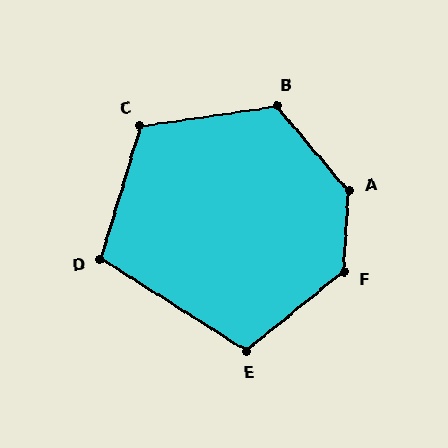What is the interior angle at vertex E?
Approximately 109 degrees (obtuse).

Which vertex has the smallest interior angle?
D, at approximately 105 degrees.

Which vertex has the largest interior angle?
A, at approximately 136 degrees.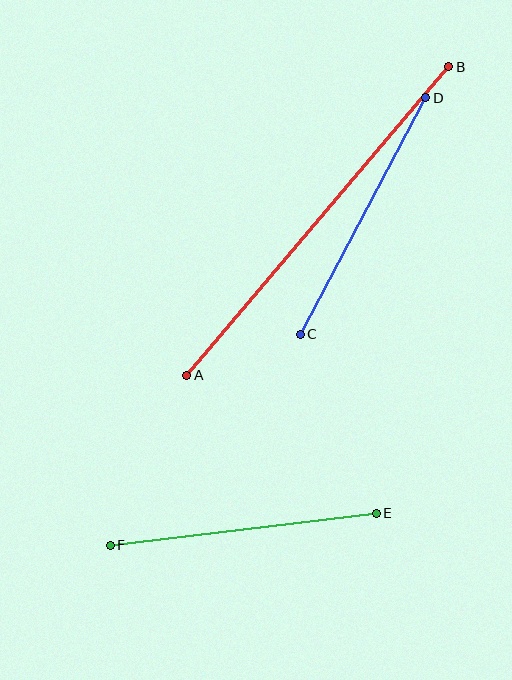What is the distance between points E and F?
The distance is approximately 268 pixels.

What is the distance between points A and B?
The distance is approximately 405 pixels.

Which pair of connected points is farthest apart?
Points A and B are farthest apart.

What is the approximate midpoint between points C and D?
The midpoint is at approximately (363, 216) pixels.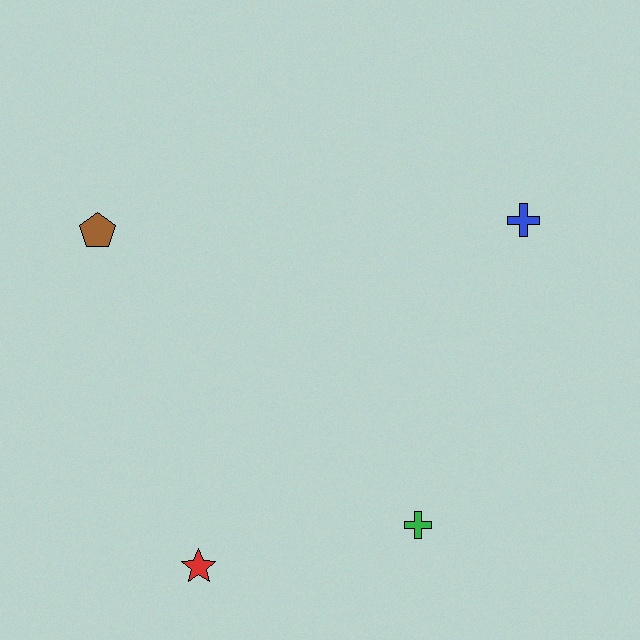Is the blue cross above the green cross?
Yes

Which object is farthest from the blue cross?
The red star is farthest from the blue cross.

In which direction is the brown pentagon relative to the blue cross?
The brown pentagon is to the left of the blue cross.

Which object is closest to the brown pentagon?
The red star is closest to the brown pentagon.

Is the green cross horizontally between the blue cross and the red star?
Yes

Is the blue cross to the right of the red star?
Yes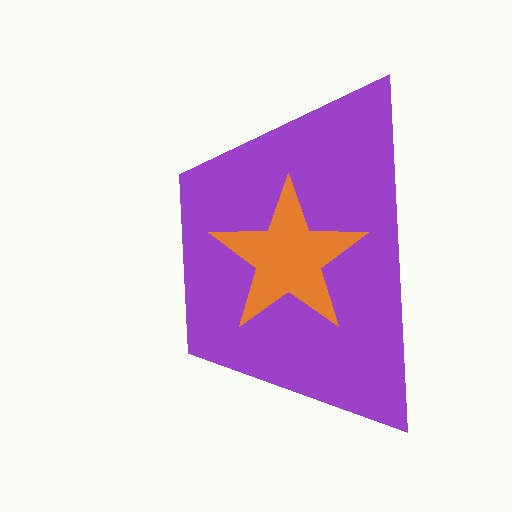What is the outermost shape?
The purple trapezoid.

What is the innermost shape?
The orange star.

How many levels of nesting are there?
2.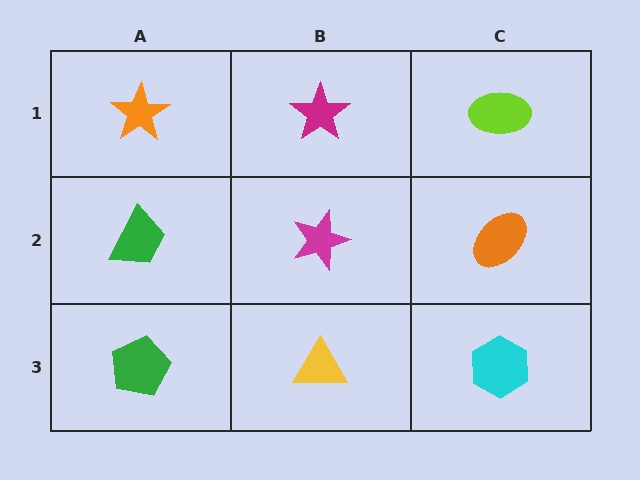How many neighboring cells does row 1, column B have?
3.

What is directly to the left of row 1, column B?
An orange star.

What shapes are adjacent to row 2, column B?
A magenta star (row 1, column B), a yellow triangle (row 3, column B), a green trapezoid (row 2, column A), an orange ellipse (row 2, column C).